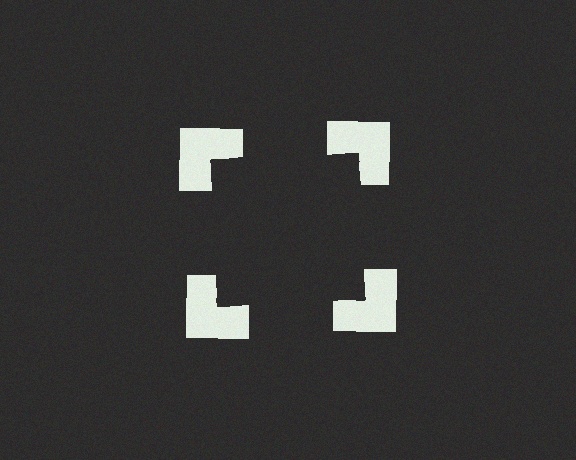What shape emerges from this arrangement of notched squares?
An illusory square — its edges are inferred from the aligned wedge cuts in the notched squares, not physically drawn.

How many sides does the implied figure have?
4 sides.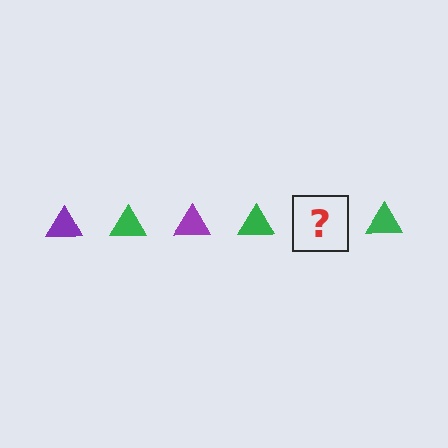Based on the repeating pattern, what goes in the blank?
The blank should be a purple triangle.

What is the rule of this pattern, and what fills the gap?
The rule is that the pattern cycles through purple, green triangles. The gap should be filled with a purple triangle.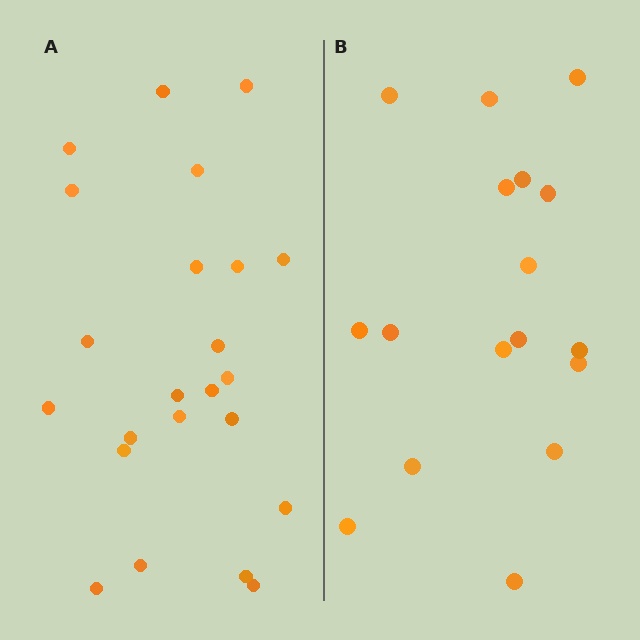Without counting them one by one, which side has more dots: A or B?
Region A (the left region) has more dots.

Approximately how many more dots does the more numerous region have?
Region A has about 6 more dots than region B.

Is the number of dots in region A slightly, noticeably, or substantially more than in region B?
Region A has noticeably more, but not dramatically so. The ratio is roughly 1.4 to 1.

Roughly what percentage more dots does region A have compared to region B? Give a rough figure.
About 35% more.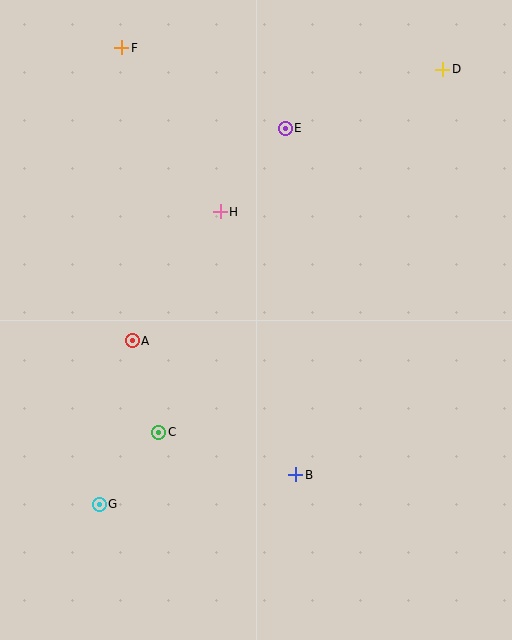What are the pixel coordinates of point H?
Point H is at (220, 212).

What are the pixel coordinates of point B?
Point B is at (296, 475).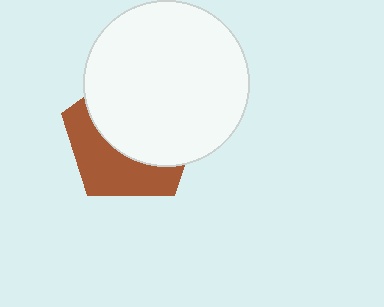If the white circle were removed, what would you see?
You would see the complete brown pentagon.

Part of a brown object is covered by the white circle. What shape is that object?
It is a pentagon.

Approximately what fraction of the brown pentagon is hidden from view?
Roughly 60% of the brown pentagon is hidden behind the white circle.